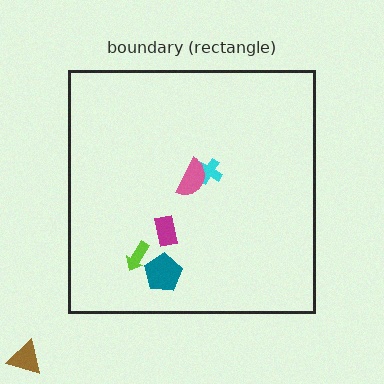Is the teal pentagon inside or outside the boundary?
Inside.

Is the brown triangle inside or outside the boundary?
Outside.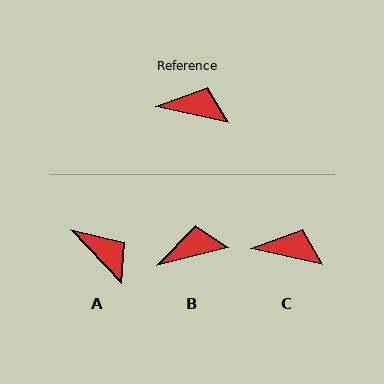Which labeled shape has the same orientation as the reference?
C.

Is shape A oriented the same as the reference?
No, it is off by about 34 degrees.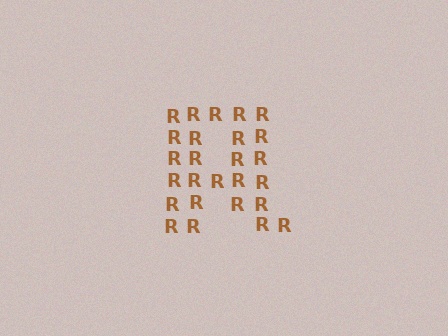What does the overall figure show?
The overall figure shows the letter R.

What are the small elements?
The small elements are letter R's.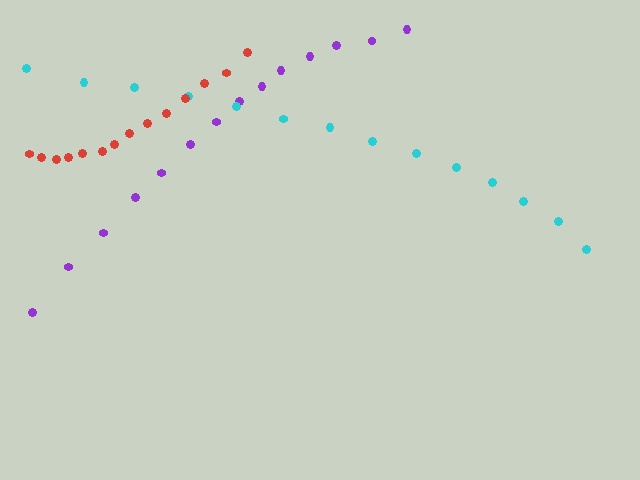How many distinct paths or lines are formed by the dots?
There are 3 distinct paths.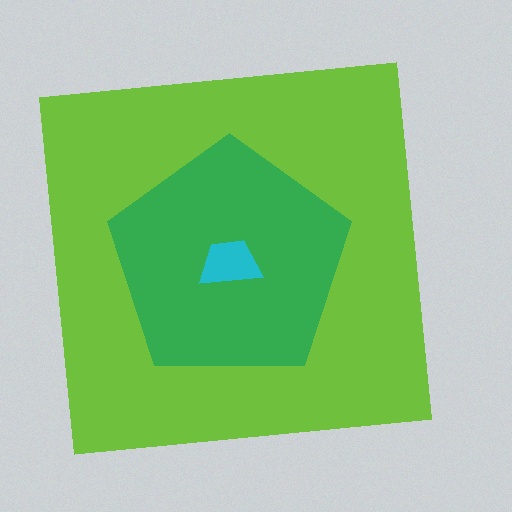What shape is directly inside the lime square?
The green pentagon.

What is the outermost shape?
The lime square.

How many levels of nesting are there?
3.